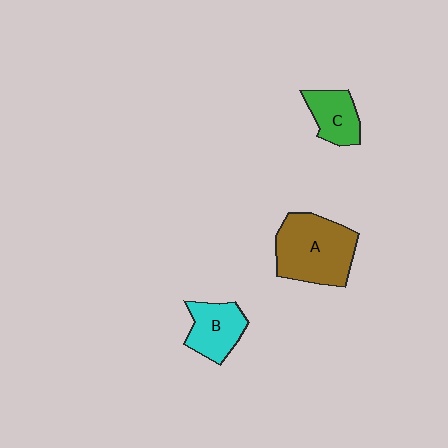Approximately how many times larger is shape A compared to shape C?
Approximately 2.0 times.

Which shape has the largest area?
Shape A (brown).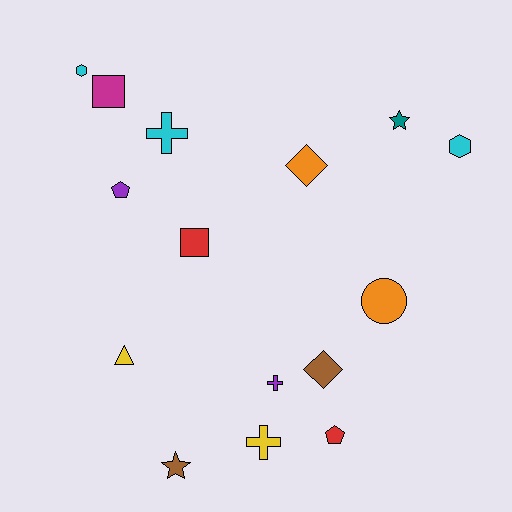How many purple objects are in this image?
There are 2 purple objects.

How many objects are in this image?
There are 15 objects.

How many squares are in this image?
There are 2 squares.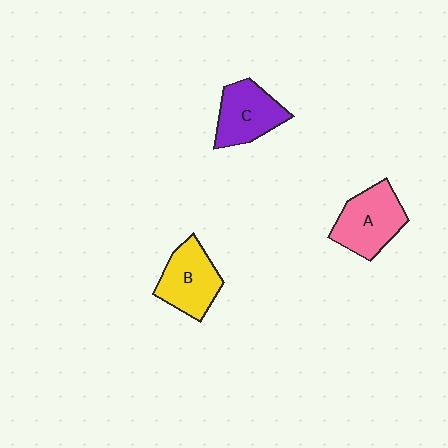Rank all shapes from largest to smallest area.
From largest to smallest: A (pink), B (yellow), C (purple).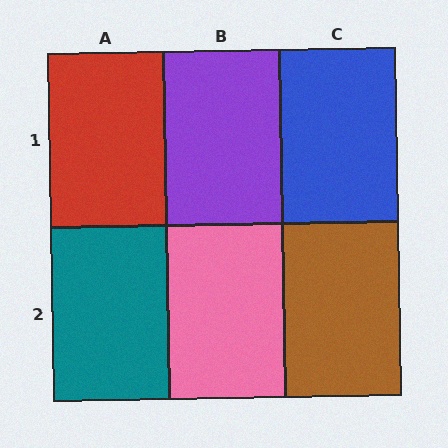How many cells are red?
1 cell is red.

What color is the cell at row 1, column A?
Red.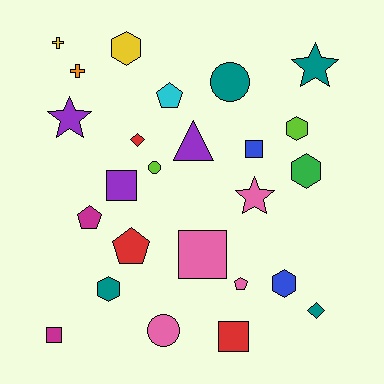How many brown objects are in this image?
There are no brown objects.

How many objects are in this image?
There are 25 objects.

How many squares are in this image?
There are 5 squares.